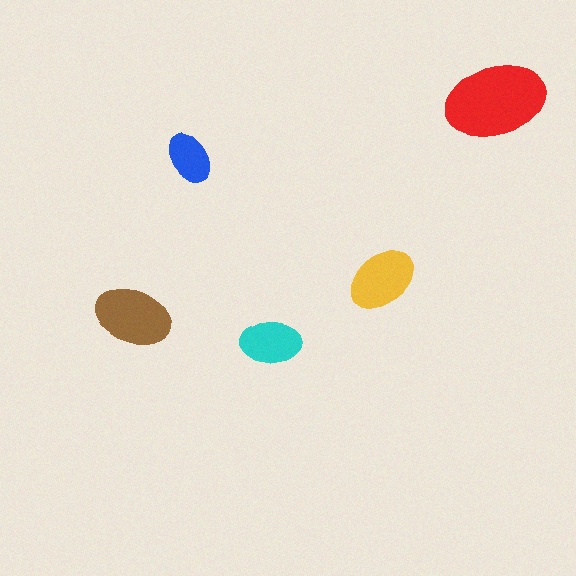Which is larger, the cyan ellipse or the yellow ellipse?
The yellow one.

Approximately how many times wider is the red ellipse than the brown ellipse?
About 1.5 times wider.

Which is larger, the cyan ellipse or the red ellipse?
The red one.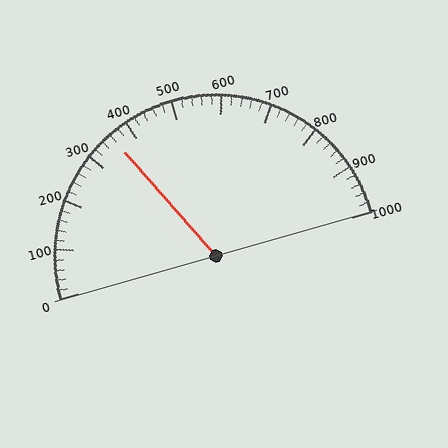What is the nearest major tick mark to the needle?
The nearest major tick mark is 400.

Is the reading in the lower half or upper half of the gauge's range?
The reading is in the lower half of the range (0 to 1000).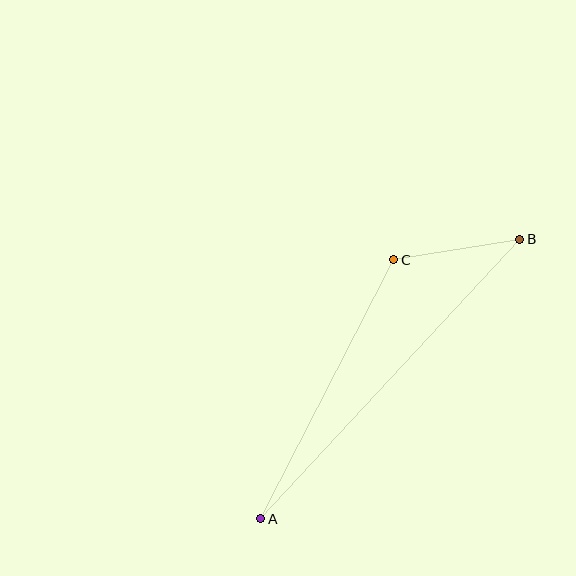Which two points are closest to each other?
Points B and C are closest to each other.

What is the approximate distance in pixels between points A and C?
The distance between A and C is approximately 291 pixels.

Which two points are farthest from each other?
Points A and B are farthest from each other.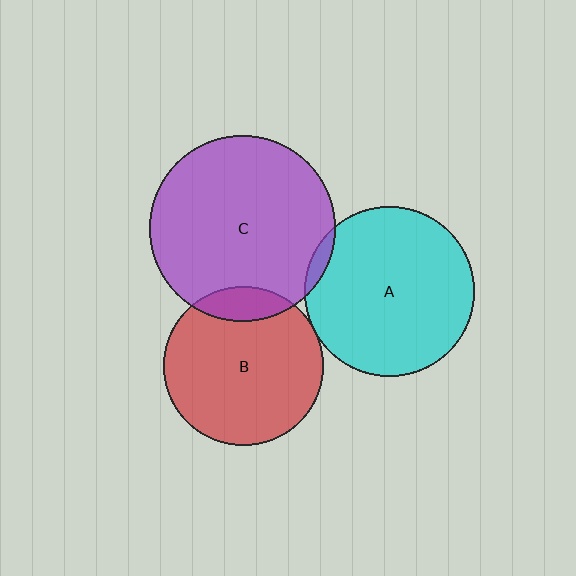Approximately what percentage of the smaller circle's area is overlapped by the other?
Approximately 5%.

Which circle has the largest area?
Circle C (purple).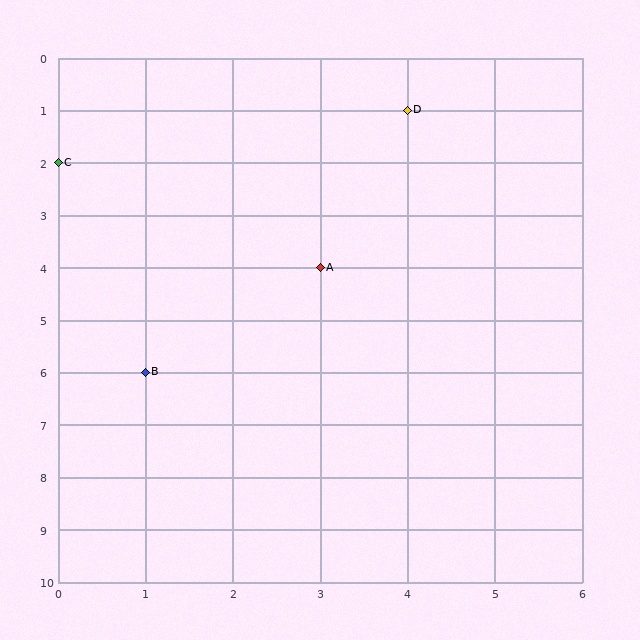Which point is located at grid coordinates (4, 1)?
Point D is at (4, 1).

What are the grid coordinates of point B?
Point B is at grid coordinates (1, 6).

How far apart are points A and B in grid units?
Points A and B are 2 columns and 2 rows apart (about 2.8 grid units diagonally).